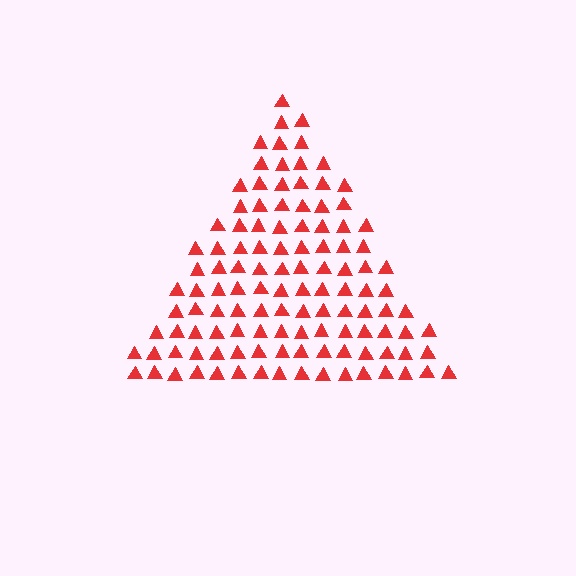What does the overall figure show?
The overall figure shows a triangle.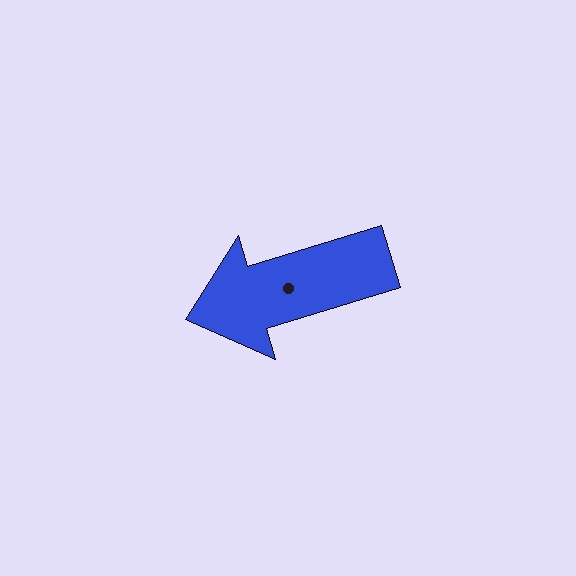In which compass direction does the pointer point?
West.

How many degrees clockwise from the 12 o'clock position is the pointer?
Approximately 253 degrees.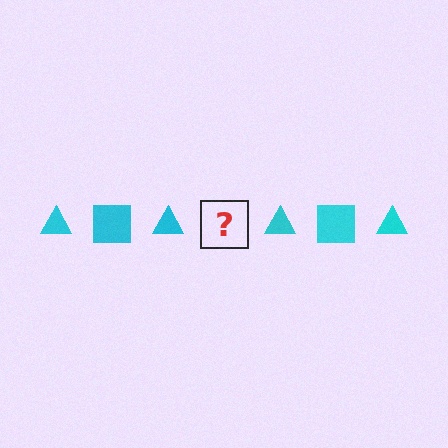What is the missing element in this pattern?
The missing element is a cyan square.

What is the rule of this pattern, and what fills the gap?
The rule is that the pattern cycles through triangle, square shapes in cyan. The gap should be filled with a cyan square.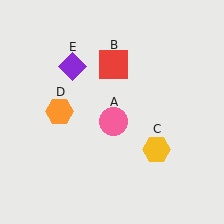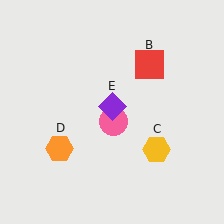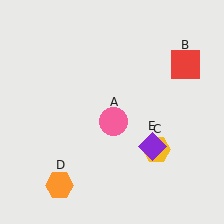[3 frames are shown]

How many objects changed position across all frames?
3 objects changed position: red square (object B), orange hexagon (object D), purple diamond (object E).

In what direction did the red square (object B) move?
The red square (object B) moved right.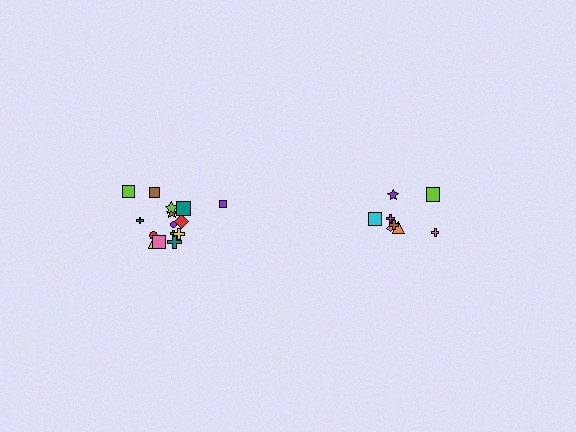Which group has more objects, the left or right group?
The left group.